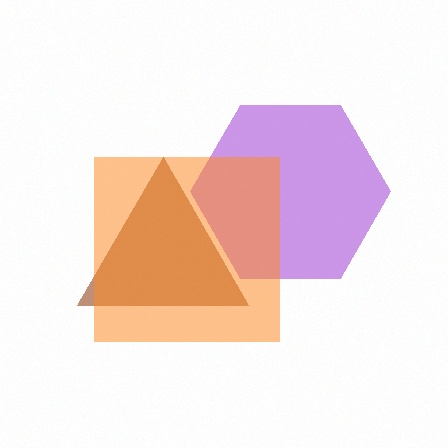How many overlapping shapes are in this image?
There are 3 overlapping shapes in the image.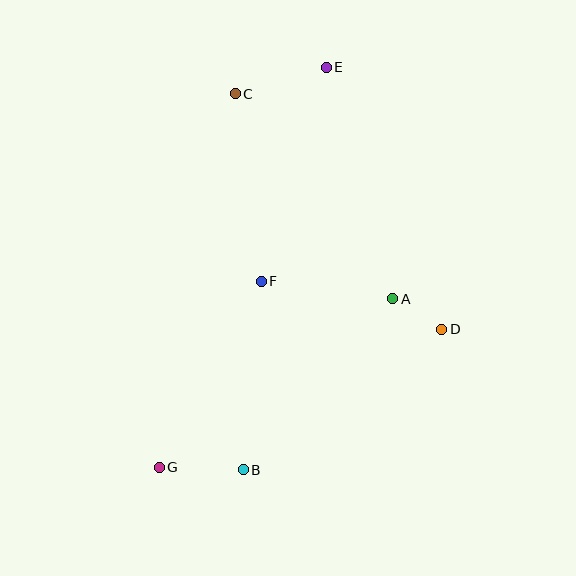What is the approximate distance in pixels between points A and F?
The distance between A and F is approximately 133 pixels.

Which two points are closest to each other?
Points A and D are closest to each other.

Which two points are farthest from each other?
Points E and G are farthest from each other.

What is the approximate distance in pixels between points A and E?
The distance between A and E is approximately 241 pixels.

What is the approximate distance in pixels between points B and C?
The distance between B and C is approximately 376 pixels.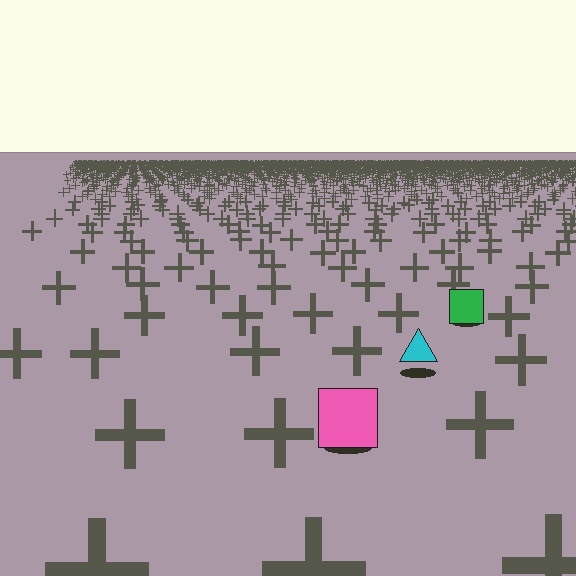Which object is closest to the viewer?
The pink square is closest. The texture marks near it are larger and more spread out.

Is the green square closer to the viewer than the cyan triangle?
No. The cyan triangle is closer — you can tell from the texture gradient: the ground texture is coarser near it.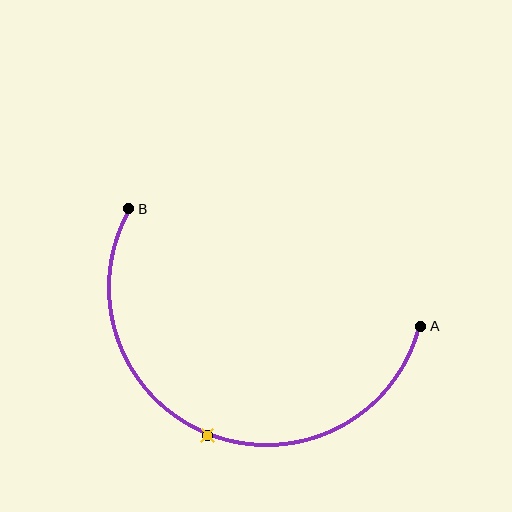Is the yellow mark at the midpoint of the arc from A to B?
Yes. The yellow mark lies on the arc at equal arc-length from both A and B — it is the arc midpoint.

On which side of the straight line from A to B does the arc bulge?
The arc bulges below the straight line connecting A and B.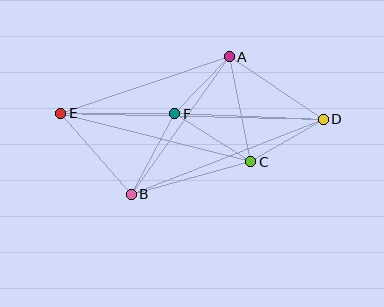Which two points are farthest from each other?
Points D and E are farthest from each other.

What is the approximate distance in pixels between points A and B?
The distance between A and B is approximately 169 pixels.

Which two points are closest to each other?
Points A and F are closest to each other.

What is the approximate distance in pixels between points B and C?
The distance between B and C is approximately 124 pixels.